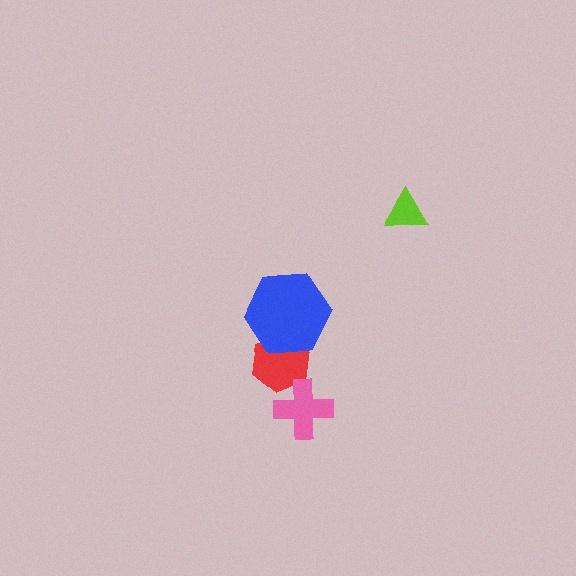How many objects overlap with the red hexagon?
2 objects overlap with the red hexagon.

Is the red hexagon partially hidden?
Yes, it is partially covered by another shape.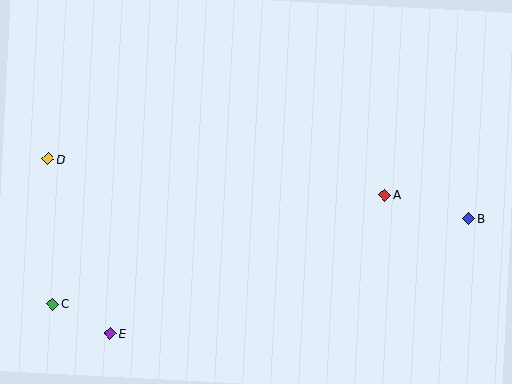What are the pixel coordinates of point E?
Point E is at (110, 334).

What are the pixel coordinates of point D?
Point D is at (48, 159).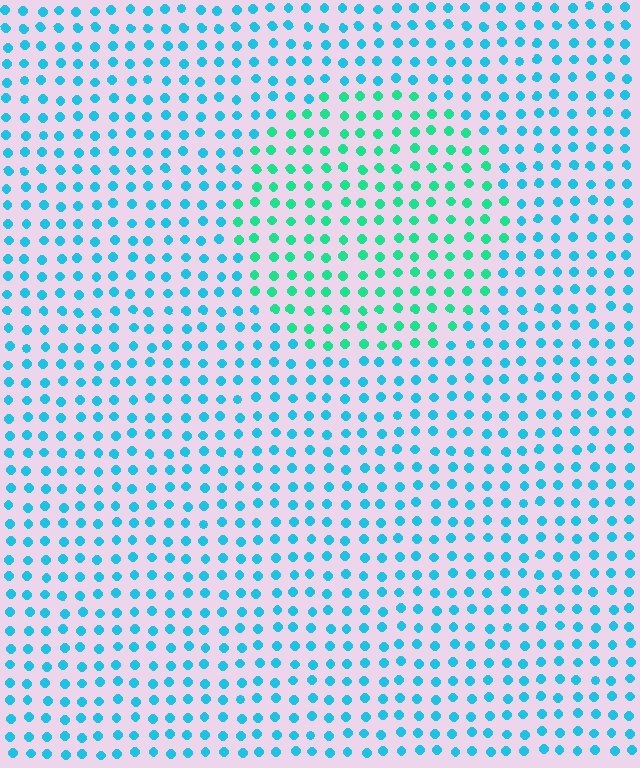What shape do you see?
I see a circle.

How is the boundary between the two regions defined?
The boundary is defined purely by a slight shift in hue (about 35 degrees). Spacing, size, and orientation are identical on both sides.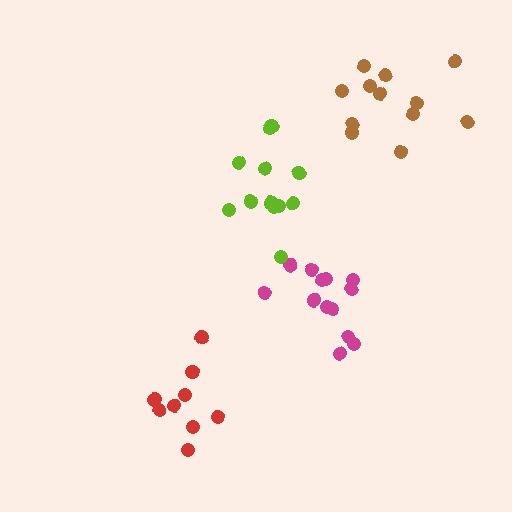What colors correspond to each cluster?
The clusters are colored: magenta, lime, red, brown.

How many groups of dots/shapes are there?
There are 4 groups.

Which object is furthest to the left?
The red cluster is leftmost.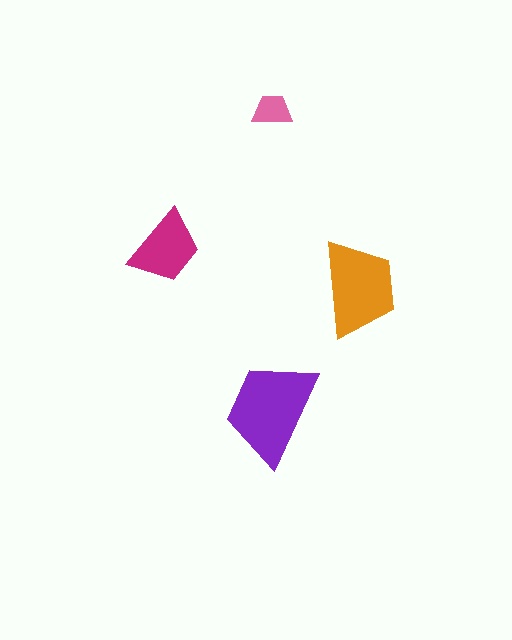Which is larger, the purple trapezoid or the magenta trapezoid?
The purple one.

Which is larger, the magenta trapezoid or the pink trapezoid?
The magenta one.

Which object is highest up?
The pink trapezoid is topmost.